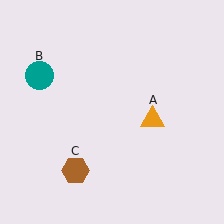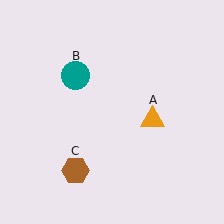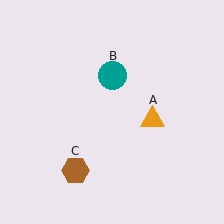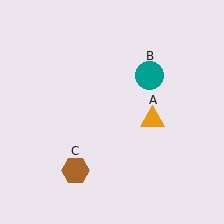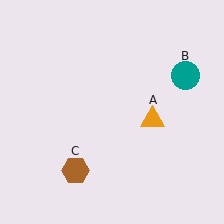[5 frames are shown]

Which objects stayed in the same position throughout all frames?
Orange triangle (object A) and brown hexagon (object C) remained stationary.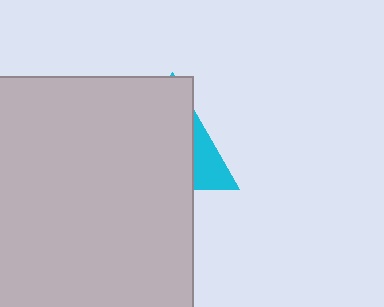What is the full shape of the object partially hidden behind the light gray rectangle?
The partially hidden object is a cyan triangle.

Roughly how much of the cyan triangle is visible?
A small part of it is visible (roughly 24%).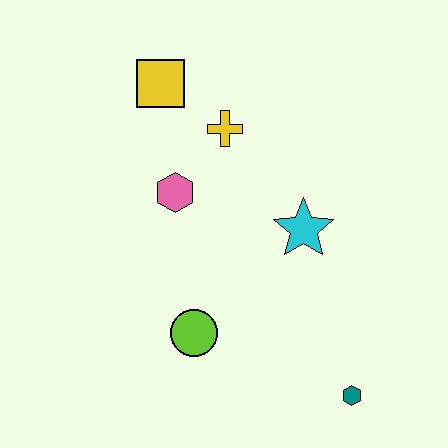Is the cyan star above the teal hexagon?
Yes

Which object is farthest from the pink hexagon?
The teal hexagon is farthest from the pink hexagon.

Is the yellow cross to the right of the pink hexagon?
Yes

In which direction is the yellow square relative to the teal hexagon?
The yellow square is above the teal hexagon.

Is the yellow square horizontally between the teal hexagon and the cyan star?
No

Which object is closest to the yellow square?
The yellow cross is closest to the yellow square.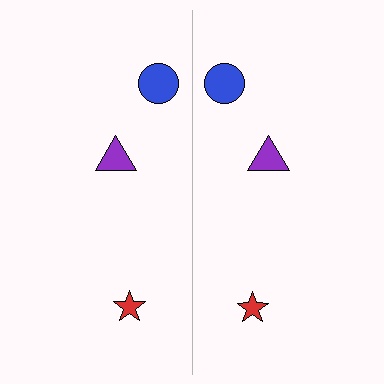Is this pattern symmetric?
Yes, this pattern has bilateral (reflection) symmetry.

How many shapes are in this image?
There are 6 shapes in this image.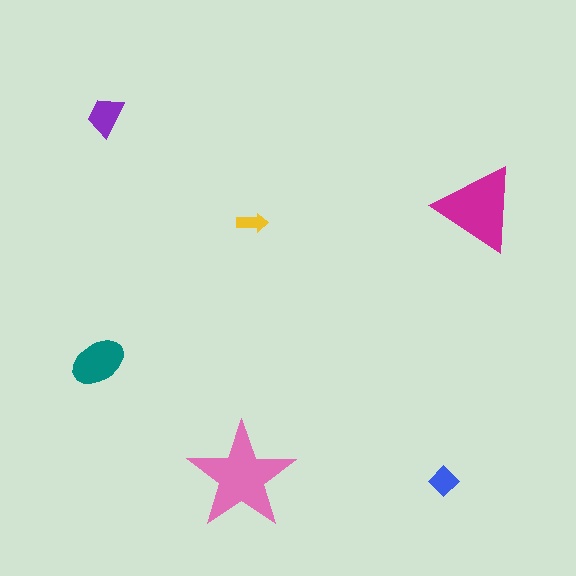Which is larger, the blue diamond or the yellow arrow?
The blue diamond.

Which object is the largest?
The pink star.